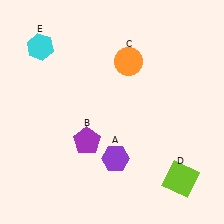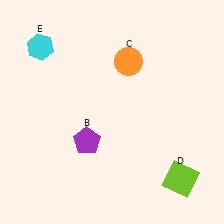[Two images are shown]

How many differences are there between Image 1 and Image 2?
There is 1 difference between the two images.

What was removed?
The purple hexagon (A) was removed in Image 2.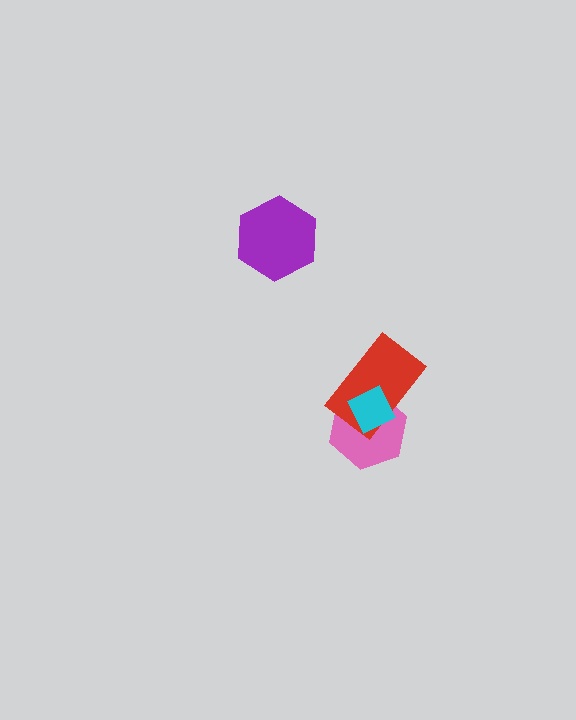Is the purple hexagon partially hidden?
No, no other shape covers it.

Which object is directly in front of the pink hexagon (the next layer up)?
The red rectangle is directly in front of the pink hexagon.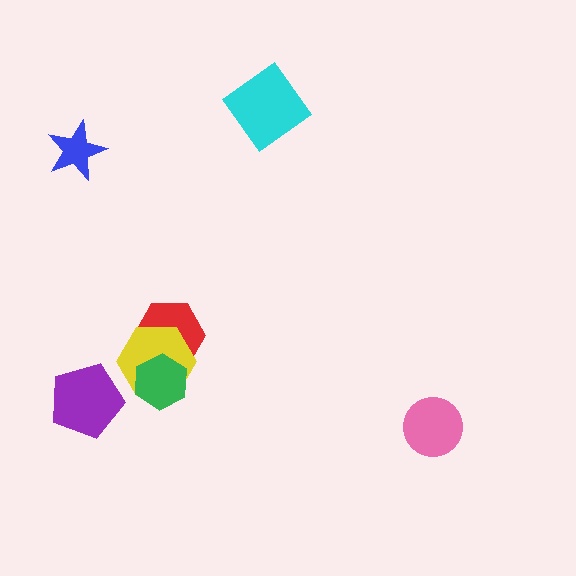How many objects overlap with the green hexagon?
2 objects overlap with the green hexagon.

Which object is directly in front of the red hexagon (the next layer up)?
The yellow hexagon is directly in front of the red hexagon.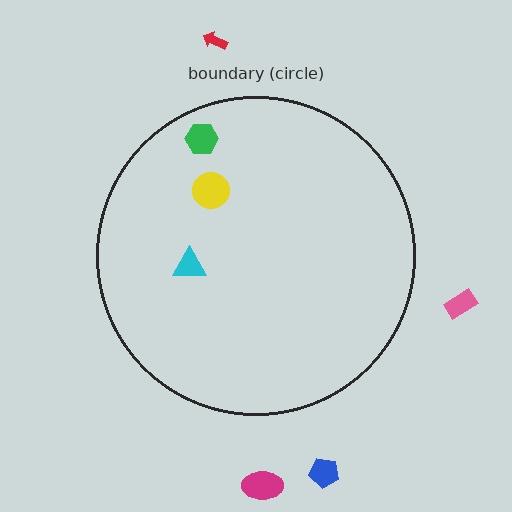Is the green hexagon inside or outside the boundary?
Inside.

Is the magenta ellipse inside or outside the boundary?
Outside.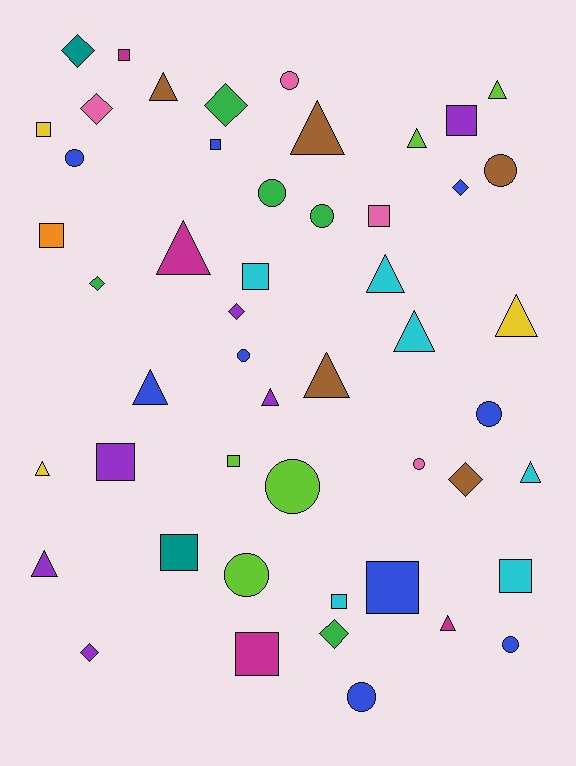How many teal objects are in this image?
There are 2 teal objects.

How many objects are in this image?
There are 50 objects.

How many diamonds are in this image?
There are 9 diamonds.